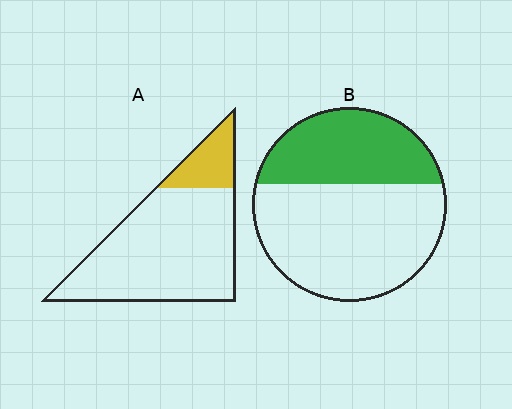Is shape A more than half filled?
No.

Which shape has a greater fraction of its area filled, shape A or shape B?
Shape B.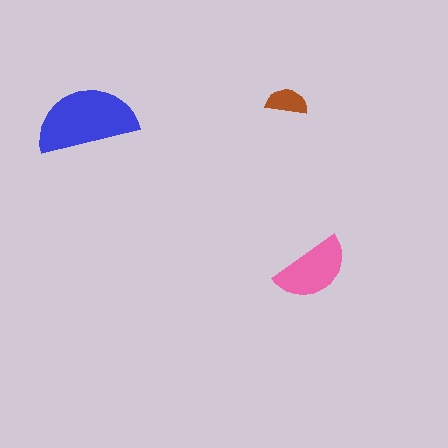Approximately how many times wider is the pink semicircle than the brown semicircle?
About 2 times wider.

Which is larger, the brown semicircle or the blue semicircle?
The blue one.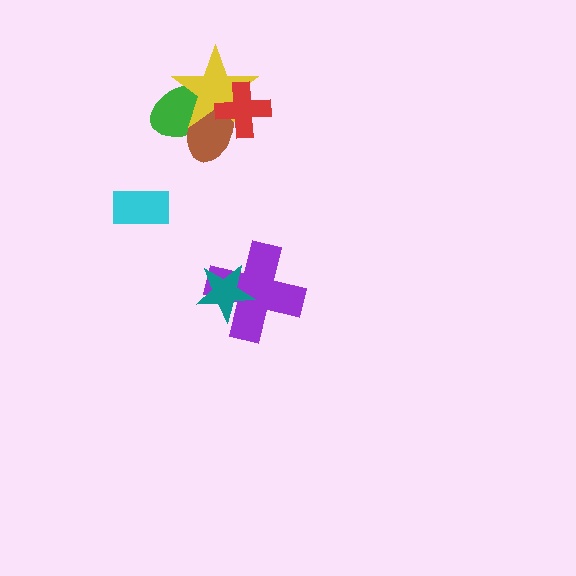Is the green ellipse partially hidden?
Yes, it is partially covered by another shape.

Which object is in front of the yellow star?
The red cross is in front of the yellow star.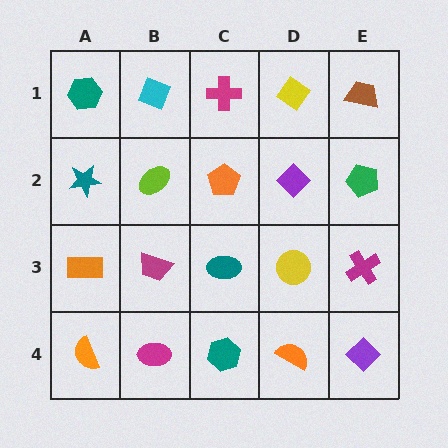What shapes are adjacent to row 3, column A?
A teal star (row 2, column A), an orange semicircle (row 4, column A), a magenta trapezoid (row 3, column B).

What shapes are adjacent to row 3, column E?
A green pentagon (row 2, column E), a purple diamond (row 4, column E), a yellow circle (row 3, column D).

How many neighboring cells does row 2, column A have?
3.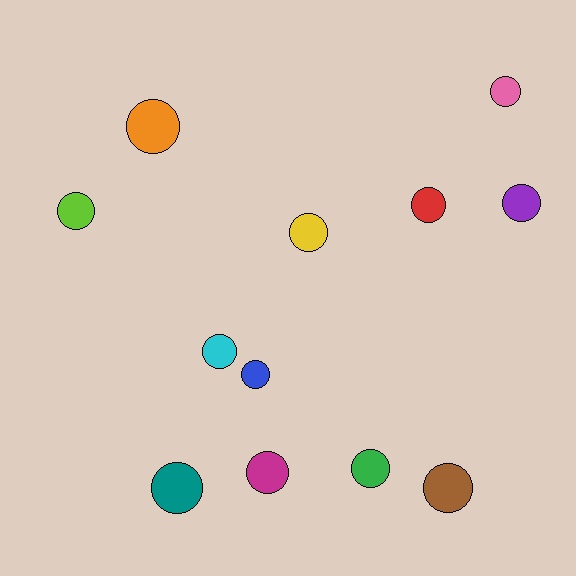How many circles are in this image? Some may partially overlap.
There are 12 circles.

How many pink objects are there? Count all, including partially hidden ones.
There is 1 pink object.